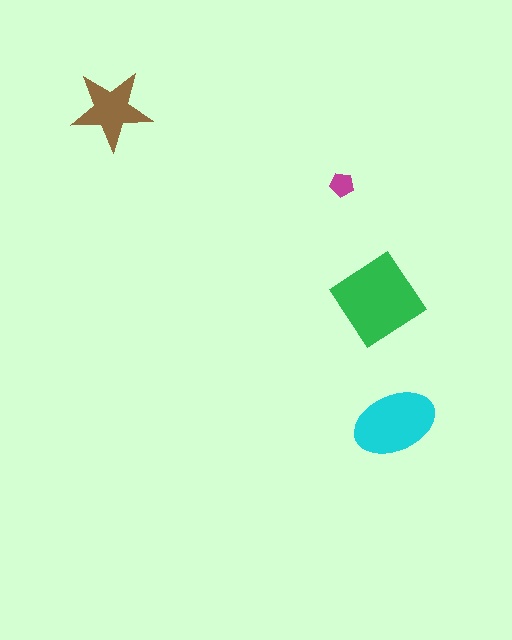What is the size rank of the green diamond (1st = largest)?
1st.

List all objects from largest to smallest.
The green diamond, the cyan ellipse, the brown star, the magenta pentagon.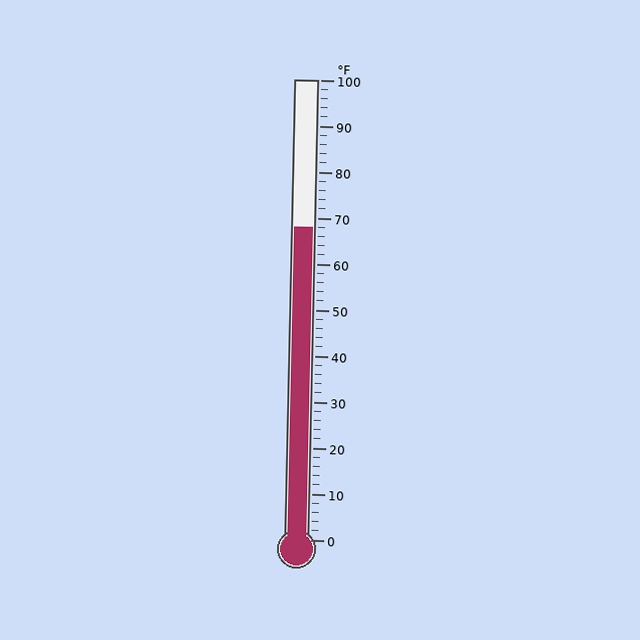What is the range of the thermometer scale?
The thermometer scale ranges from 0°F to 100°F.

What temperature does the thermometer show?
The thermometer shows approximately 68°F.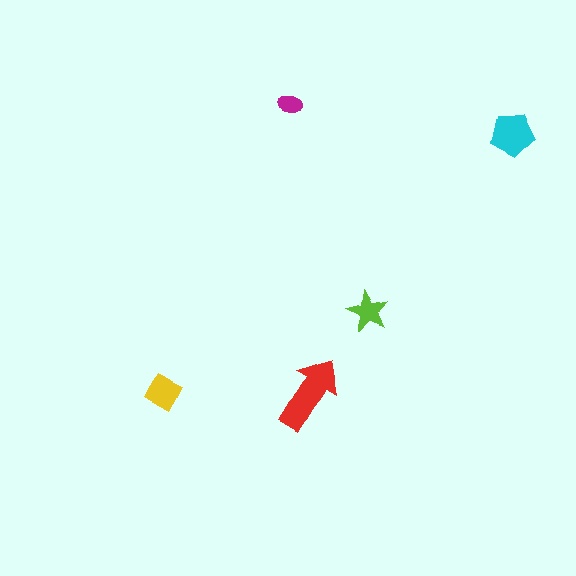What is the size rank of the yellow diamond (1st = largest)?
3rd.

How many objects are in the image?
There are 5 objects in the image.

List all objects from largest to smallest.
The red arrow, the cyan pentagon, the yellow diamond, the lime star, the magenta ellipse.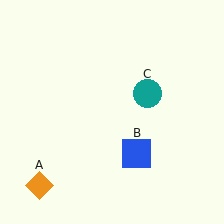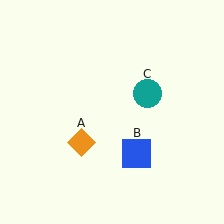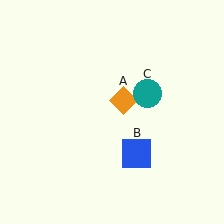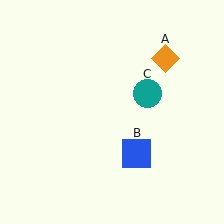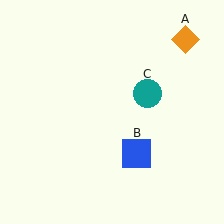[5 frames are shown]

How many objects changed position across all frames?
1 object changed position: orange diamond (object A).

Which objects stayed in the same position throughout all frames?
Blue square (object B) and teal circle (object C) remained stationary.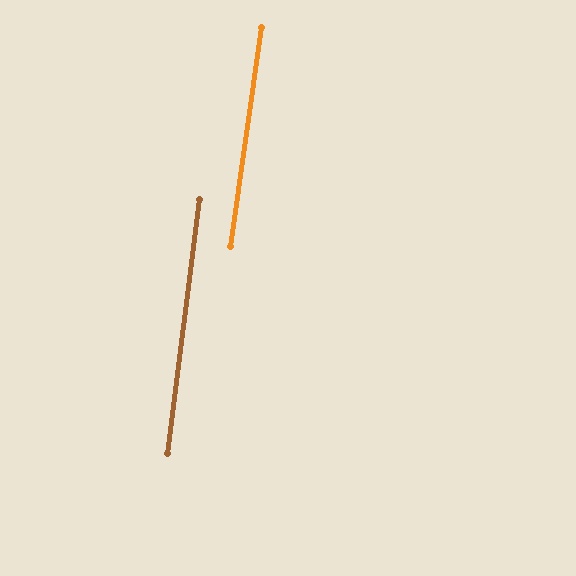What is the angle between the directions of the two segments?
Approximately 1 degree.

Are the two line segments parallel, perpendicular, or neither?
Parallel — their directions differ by only 0.9°.